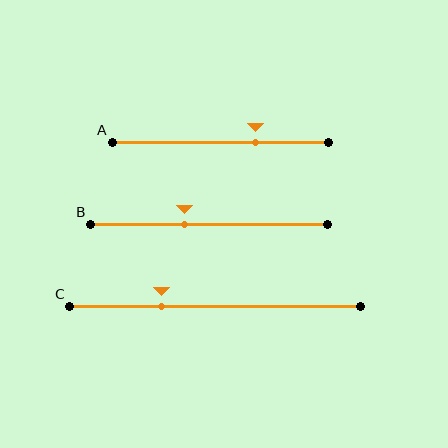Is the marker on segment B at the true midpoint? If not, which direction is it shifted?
No, the marker on segment B is shifted to the left by about 10% of the segment length.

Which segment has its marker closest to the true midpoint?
Segment B has its marker closest to the true midpoint.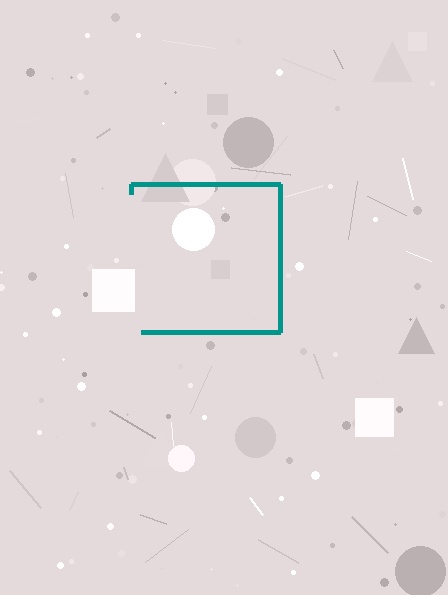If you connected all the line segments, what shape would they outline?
They would outline a square.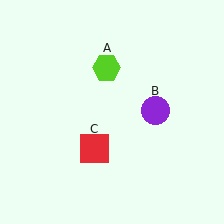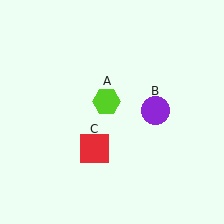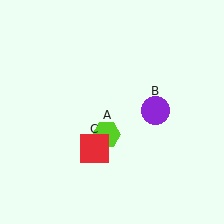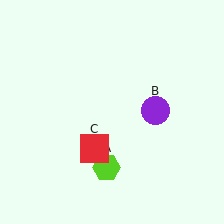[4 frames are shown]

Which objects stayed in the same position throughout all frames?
Purple circle (object B) and red square (object C) remained stationary.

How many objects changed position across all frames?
1 object changed position: lime hexagon (object A).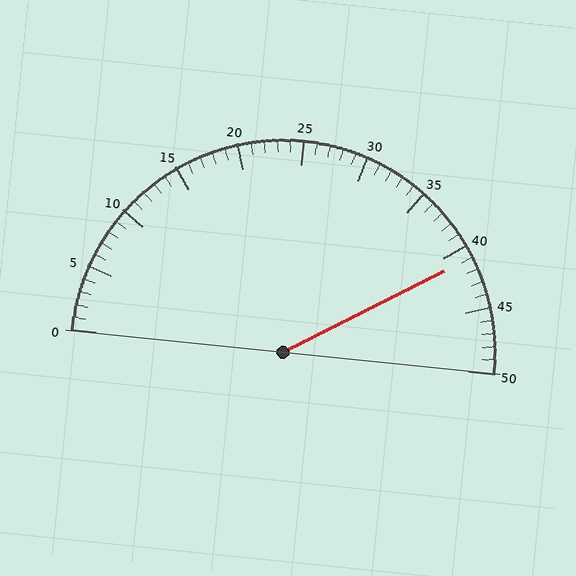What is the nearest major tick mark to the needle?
The nearest major tick mark is 40.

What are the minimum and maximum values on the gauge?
The gauge ranges from 0 to 50.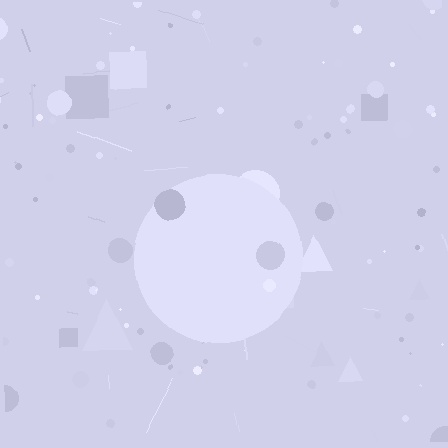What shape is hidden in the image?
A circle is hidden in the image.